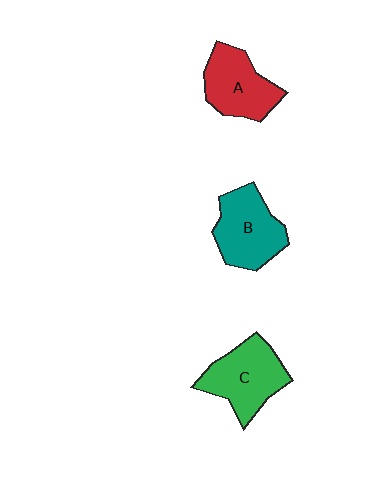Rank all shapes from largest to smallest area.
From largest to smallest: C (green), B (teal), A (red).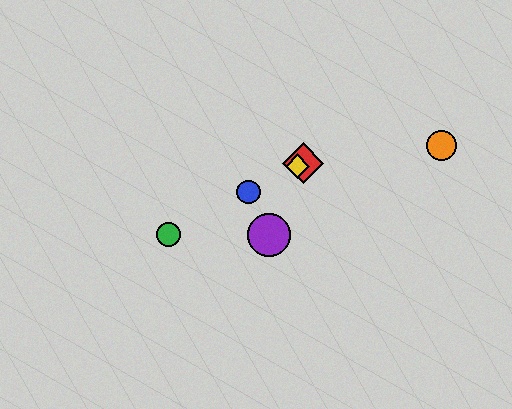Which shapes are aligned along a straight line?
The red diamond, the blue circle, the green circle, the yellow diamond are aligned along a straight line.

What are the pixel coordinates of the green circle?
The green circle is at (169, 234).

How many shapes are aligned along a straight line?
4 shapes (the red diamond, the blue circle, the green circle, the yellow diamond) are aligned along a straight line.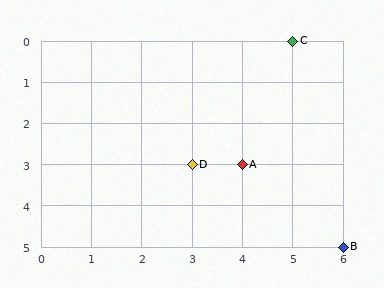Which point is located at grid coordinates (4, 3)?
Point A is at (4, 3).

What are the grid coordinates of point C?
Point C is at grid coordinates (5, 0).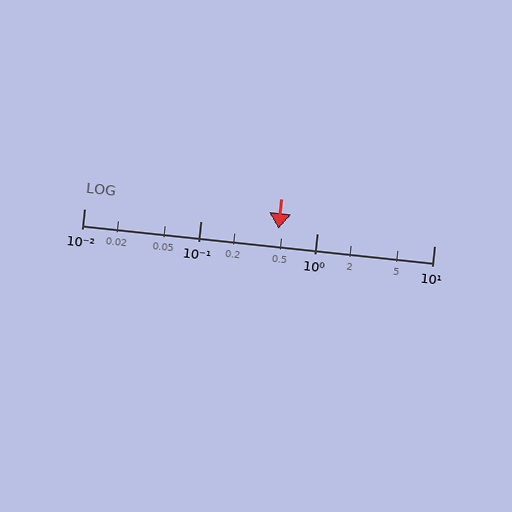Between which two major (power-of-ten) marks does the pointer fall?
The pointer is between 0.1 and 1.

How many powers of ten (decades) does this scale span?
The scale spans 3 decades, from 0.01 to 10.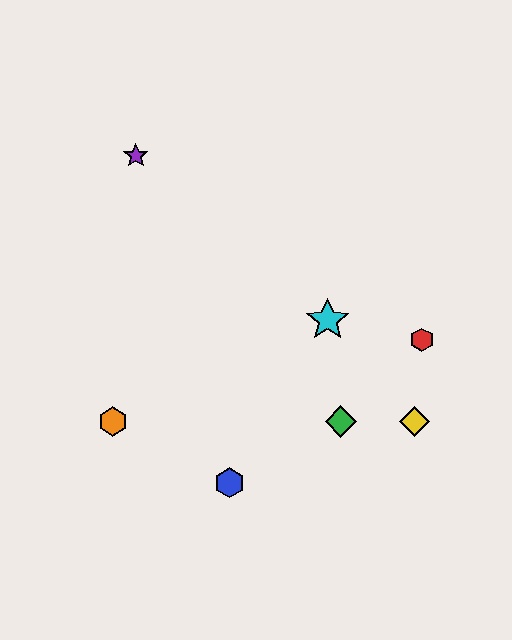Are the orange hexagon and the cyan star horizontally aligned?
No, the orange hexagon is at y≈422 and the cyan star is at y≈320.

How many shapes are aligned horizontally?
3 shapes (the green diamond, the yellow diamond, the orange hexagon) are aligned horizontally.